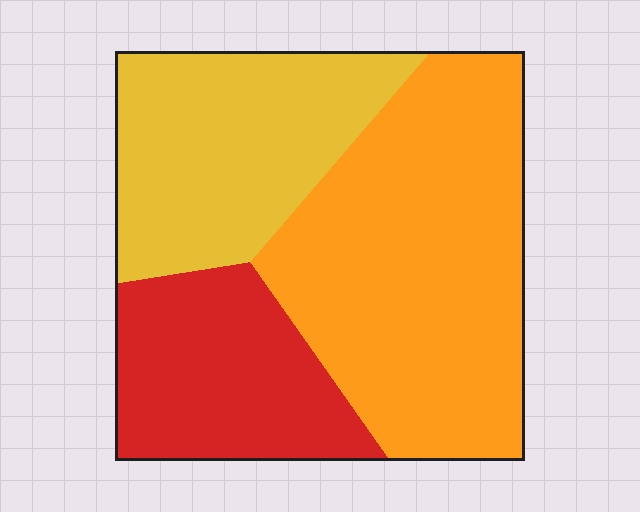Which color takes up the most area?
Orange, at roughly 45%.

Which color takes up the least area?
Red, at roughly 25%.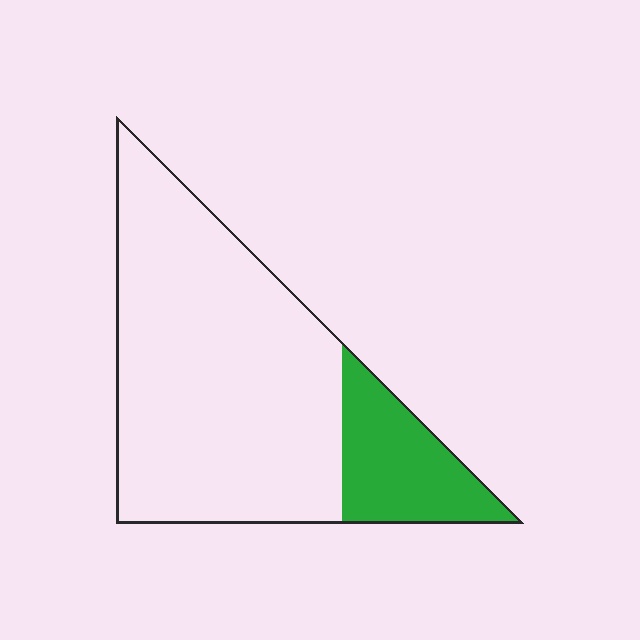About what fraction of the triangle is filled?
About one fifth (1/5).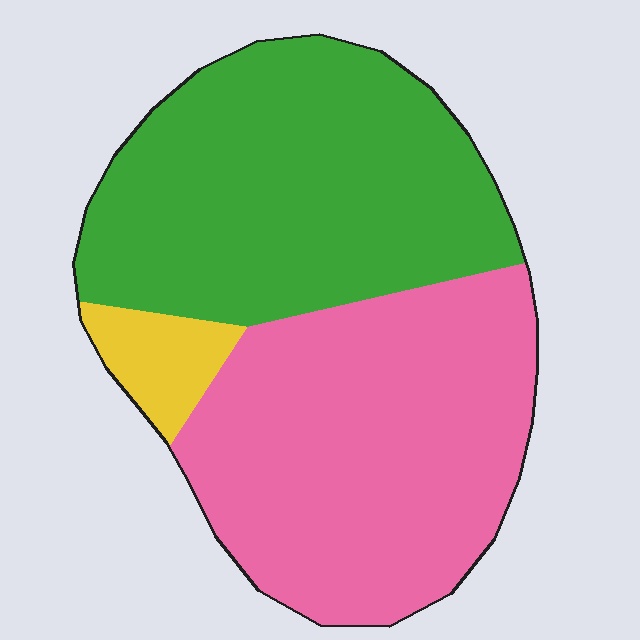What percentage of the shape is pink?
Pink covers around 50% of the shape.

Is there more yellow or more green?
Green.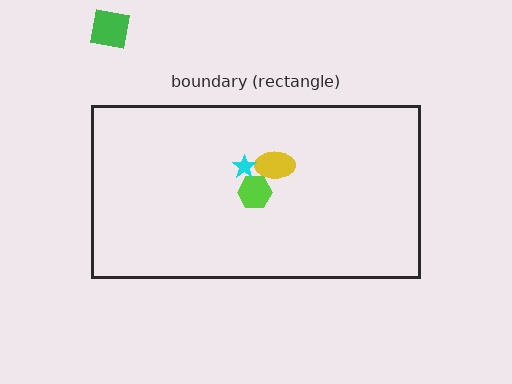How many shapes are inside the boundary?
3 inside, 1 outside.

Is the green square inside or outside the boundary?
Outside.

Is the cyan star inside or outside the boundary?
Inside.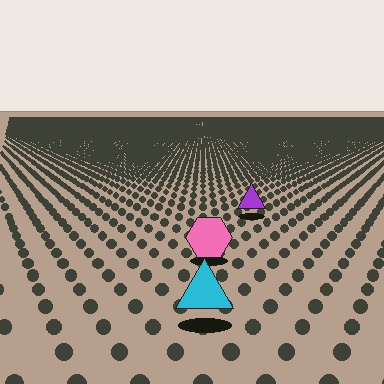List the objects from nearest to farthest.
From nearest to farthest: the cyan triangle, the pink hexagon, the purple triangle.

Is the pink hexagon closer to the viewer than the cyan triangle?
No. The cyan triangle is closer — you can tell from the texture gradient: the ground texture is coarser near it.